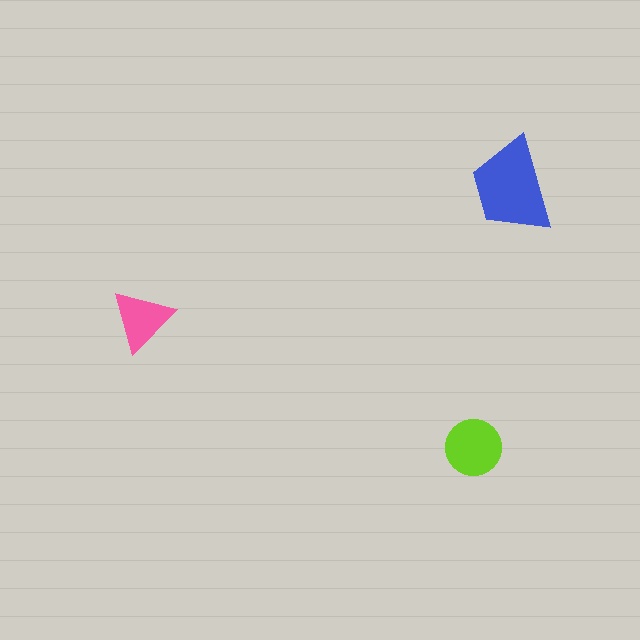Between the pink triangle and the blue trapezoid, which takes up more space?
The blue trapezoid.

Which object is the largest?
The blue trapezoid.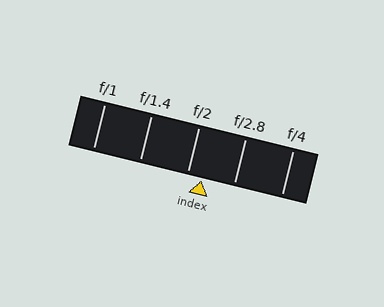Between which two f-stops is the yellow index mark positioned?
The index mark is between f/2 and f/2.8.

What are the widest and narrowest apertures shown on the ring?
The widest aperture shown is f/1 and the narrowest is f/4.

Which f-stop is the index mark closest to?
The index mark is closest to f/2.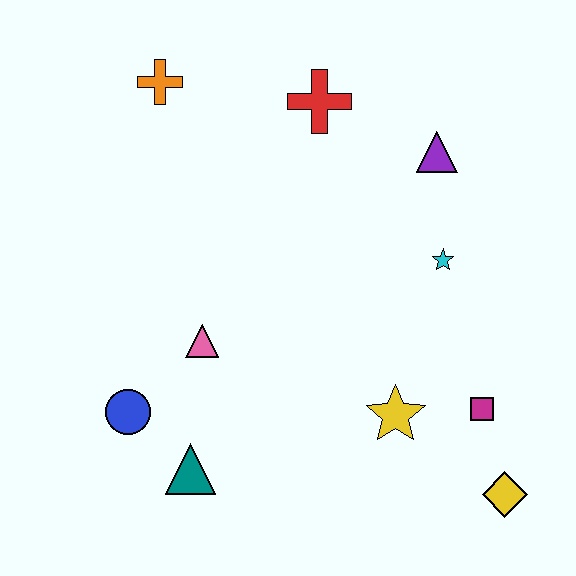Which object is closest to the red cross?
The purple triangle is closest to the red cross.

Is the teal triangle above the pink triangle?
No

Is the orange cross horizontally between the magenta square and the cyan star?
No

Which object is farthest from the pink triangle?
The yellow diamond is farthest from the pink triangle.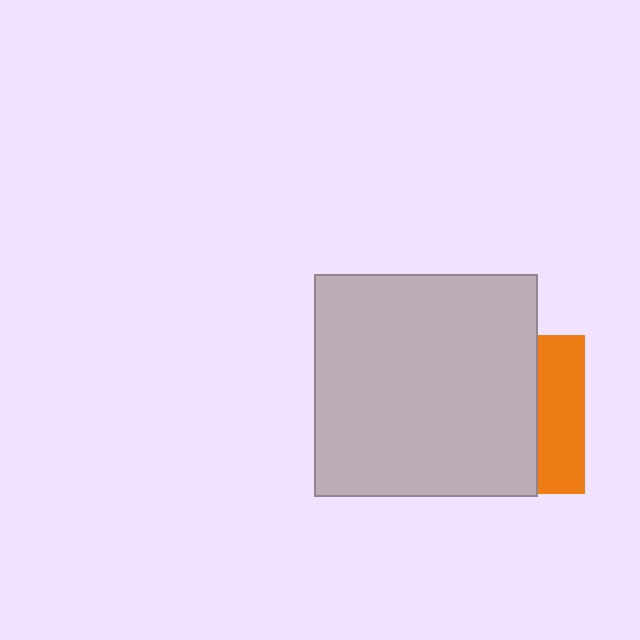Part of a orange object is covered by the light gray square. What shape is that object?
It is a square.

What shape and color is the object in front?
The object in front is a light gray square.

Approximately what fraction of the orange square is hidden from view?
Roughly 70% of the orange square is hidden behind the light gray square.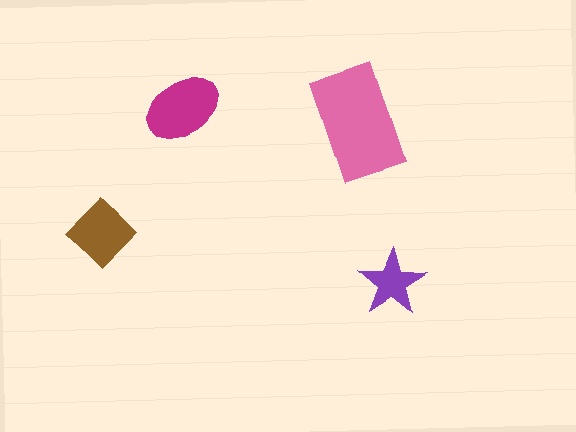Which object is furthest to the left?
The brown diamond is leftmost.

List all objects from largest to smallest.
The pink rectangle, the magenta ellipse, the brown diamond, the purple star.